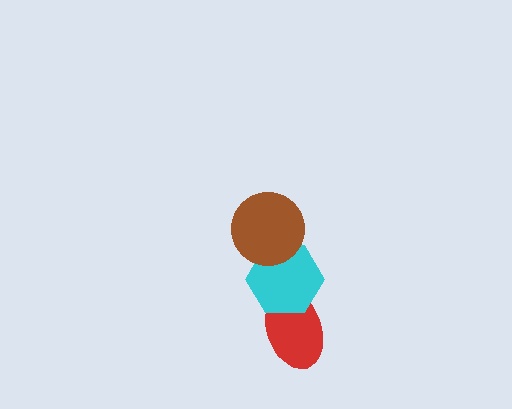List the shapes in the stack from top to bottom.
From top to bottom: the brown circle, the cyan hexagon, the red ellipse.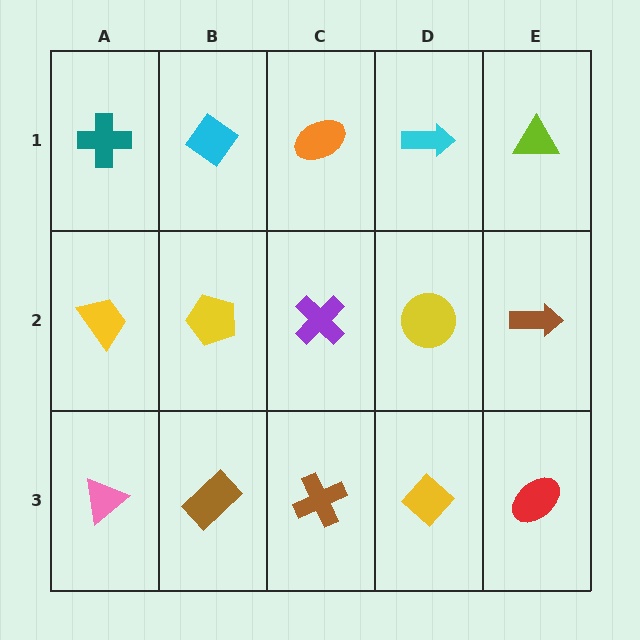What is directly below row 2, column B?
A brown rectangle.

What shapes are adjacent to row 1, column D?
A yellow circle (row 2, column D), an orange ellipse (row 1, column C), a lime triangle (row 1, column E).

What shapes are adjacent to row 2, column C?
An orange ellipse (row 1, column C), a brown cross (row 3, column C), a yellow pentagon (row 2, column B), a yellow circle (row 2, column D).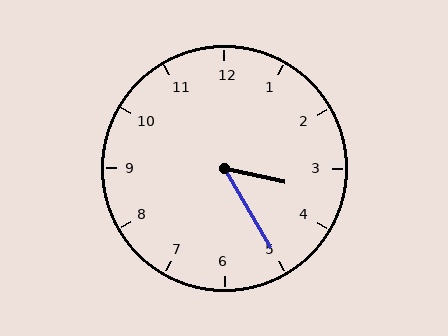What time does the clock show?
3:25.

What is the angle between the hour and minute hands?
Approximately 48 degrees.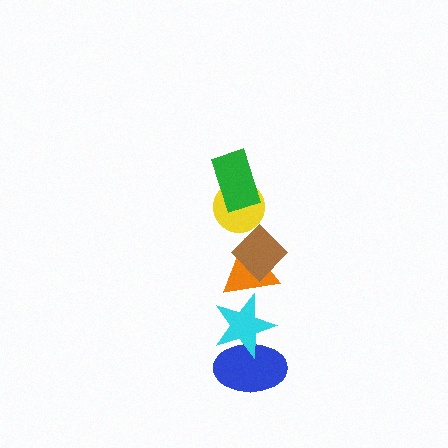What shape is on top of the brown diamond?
The yellow circle is on top of the brown diamond.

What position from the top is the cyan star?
The cyan star is 5th from the top.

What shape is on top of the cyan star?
The orange triangle is on top of the cyan star.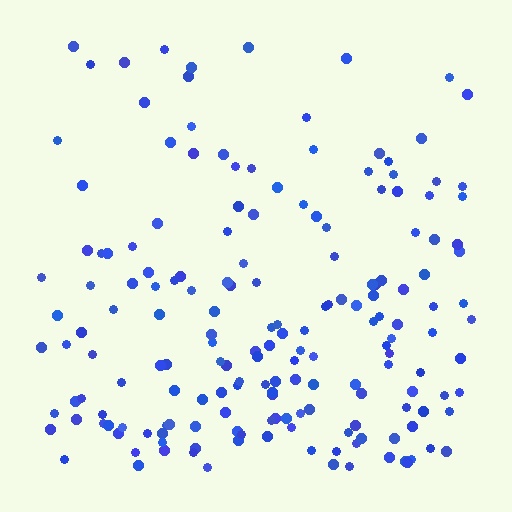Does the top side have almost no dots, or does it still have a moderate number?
Still a moderate number, just noticeably fewer than the bottom.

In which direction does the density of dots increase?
From top to bottom, with the bottom side densest.